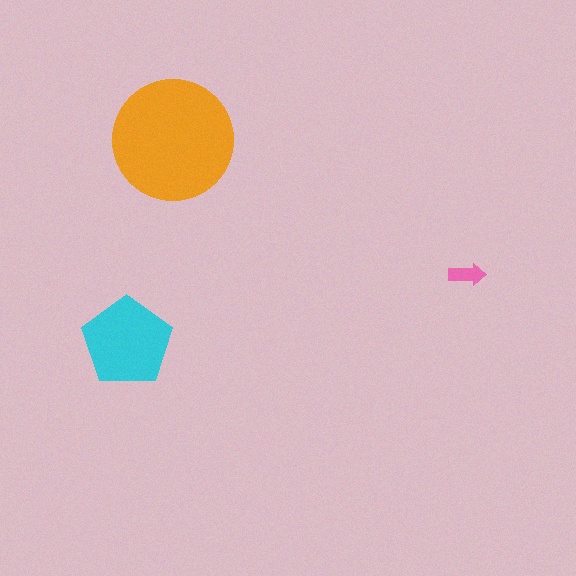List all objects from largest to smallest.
The orange circle, the cyan pentagon, the pink arrow.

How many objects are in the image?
There are 3 objects in the image.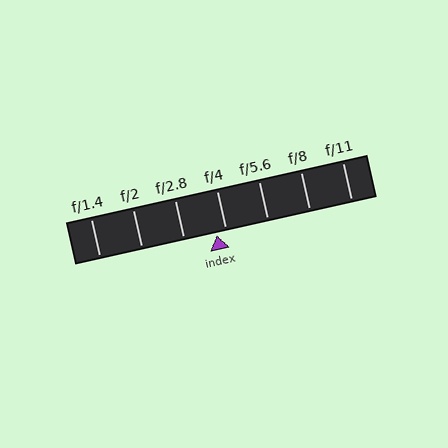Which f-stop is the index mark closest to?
The index mark is closest to f/4.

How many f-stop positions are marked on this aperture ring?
There are 7 f-stop positions marked.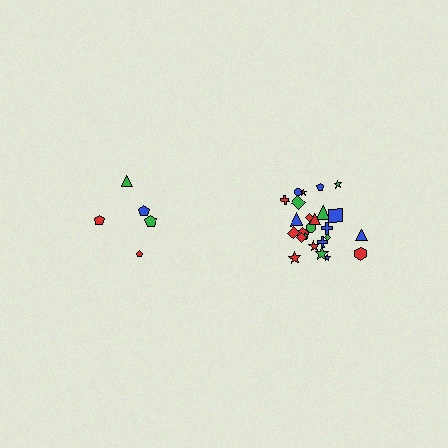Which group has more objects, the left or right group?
The right group.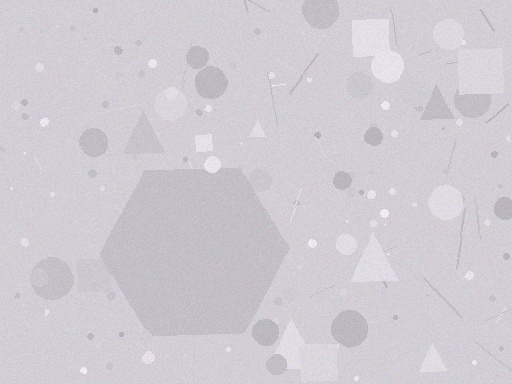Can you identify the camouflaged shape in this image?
The camouflaged shape is a hexagon.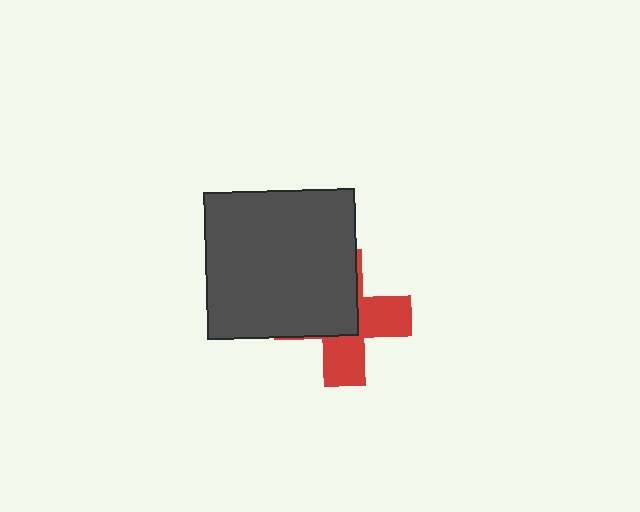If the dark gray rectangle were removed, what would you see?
You would see the complete red cross.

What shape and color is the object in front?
The object in front is a dark gray rectangle.